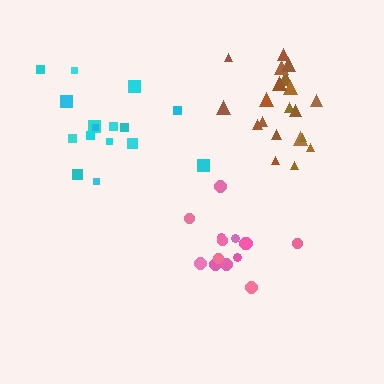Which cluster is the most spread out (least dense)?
Cyan.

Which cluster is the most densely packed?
Brown.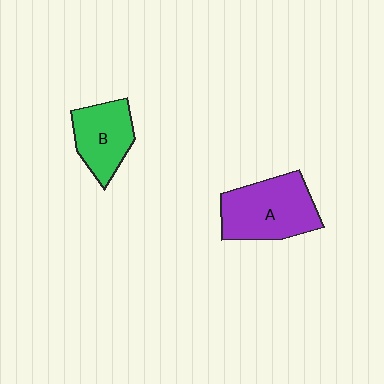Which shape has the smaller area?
Shape B (green).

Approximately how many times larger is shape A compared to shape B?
Approximately 1.4 times.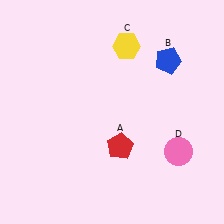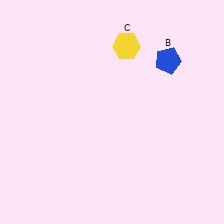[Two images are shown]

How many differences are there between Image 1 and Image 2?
There are 2 differences between the two images.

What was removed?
The red pentagon (A), the pink circle (D) were removed in Image 2.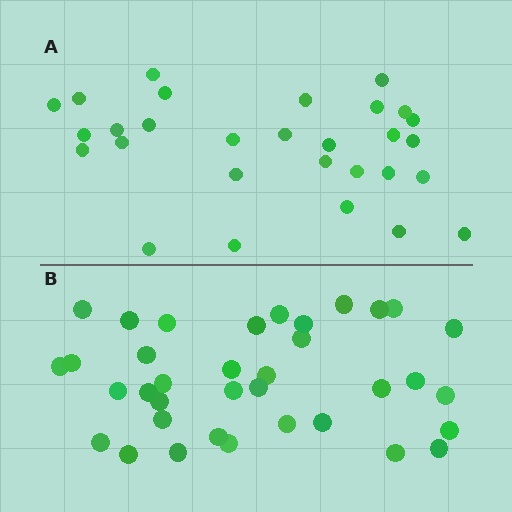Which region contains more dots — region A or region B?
Region B (the bottom region) has more dots.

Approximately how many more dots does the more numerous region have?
Region B has roughly 8 or so more dots than region A.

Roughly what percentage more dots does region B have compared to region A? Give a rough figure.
About 25% more.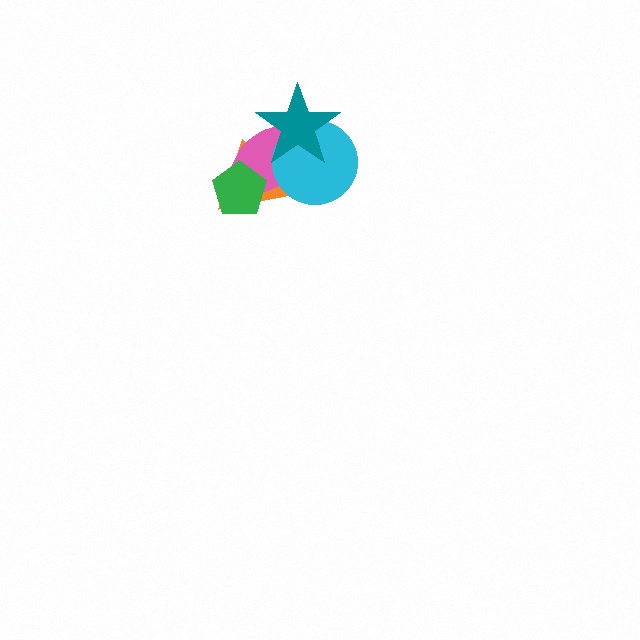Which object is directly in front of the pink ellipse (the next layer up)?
The cyan circle is directly in front of the pink ellipse.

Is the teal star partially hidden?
No, no other shape covers it.